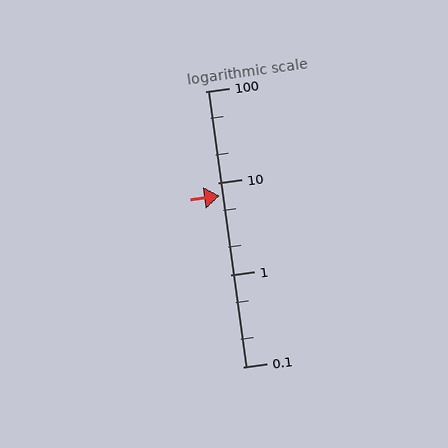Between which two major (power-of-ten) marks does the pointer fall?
The pointer is between 1 and 10.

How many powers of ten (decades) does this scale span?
The scale spans 3 decades, from 0.1 to 100.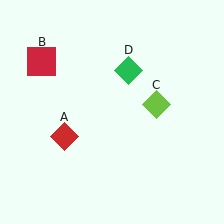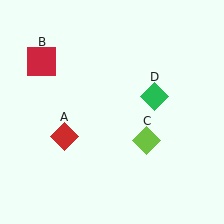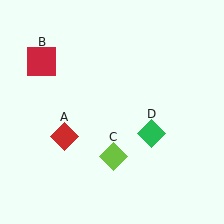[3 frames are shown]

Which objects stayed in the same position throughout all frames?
Red diamond (object A) and red square (object B) remained stationary.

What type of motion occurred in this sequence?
The lime diamond (object C), green diamond (object D) rotated clockwise around the center of the scene.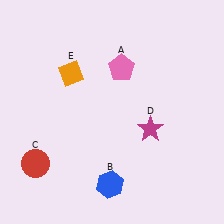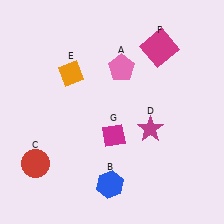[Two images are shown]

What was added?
A magenta square (F), a magenta diamond (G) were added in Image 2.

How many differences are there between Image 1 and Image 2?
There are 2 differences between the two images.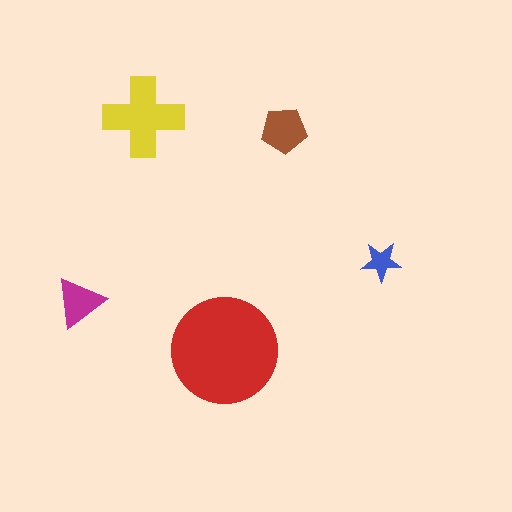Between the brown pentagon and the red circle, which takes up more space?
The red circle.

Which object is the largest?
The red circle.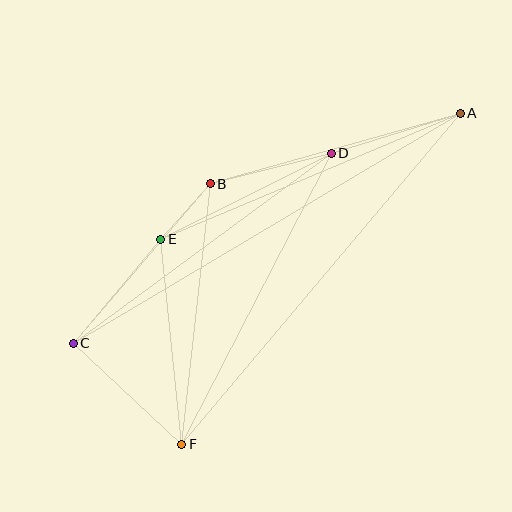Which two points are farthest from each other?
Points A and C are farthest from each other.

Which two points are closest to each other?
Points B and E are closest to each other.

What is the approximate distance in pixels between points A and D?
The distance between A and D is approximately 135 pixels.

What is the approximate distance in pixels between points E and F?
The distance between E and F is approximately 207 pixels.